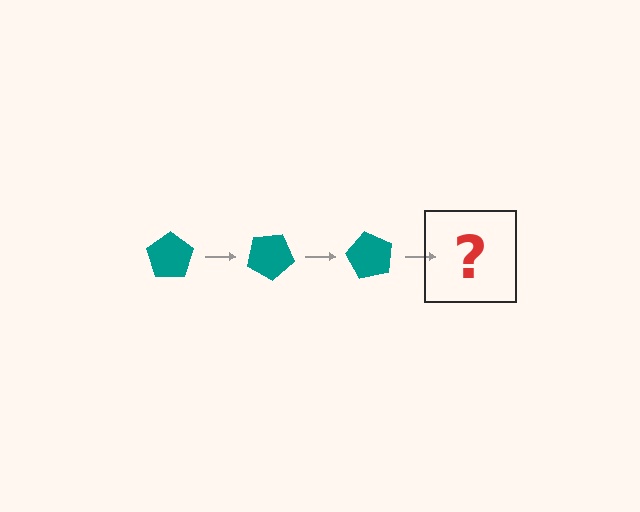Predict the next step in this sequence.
The next step is a teal pentagon rotated 90 degrees.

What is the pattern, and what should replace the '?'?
The pattern is that the pentagon rotates 30 degrees each step. The '?' should be a teal pentagon rotated 90 degrees.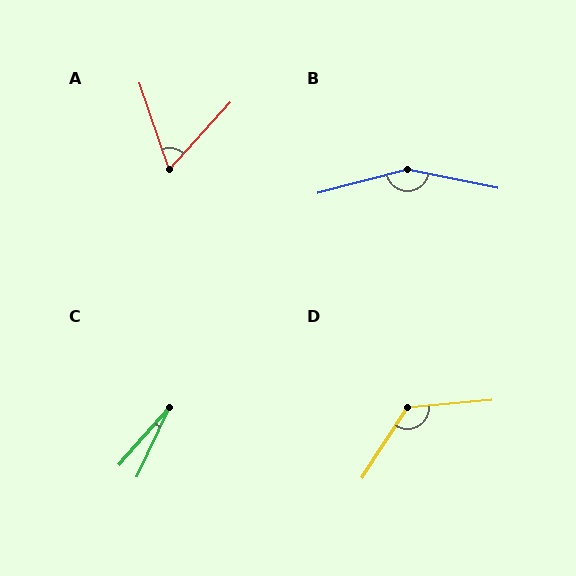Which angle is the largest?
B, at approximately 154 degrees.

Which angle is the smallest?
C, at approximately 16 degrees.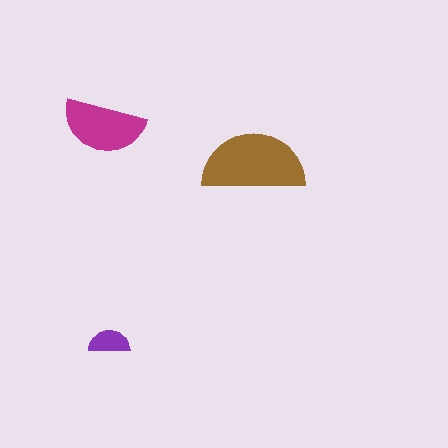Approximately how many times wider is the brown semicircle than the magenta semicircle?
About 1.5 times wider.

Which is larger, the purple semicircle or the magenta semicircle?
The magenta one.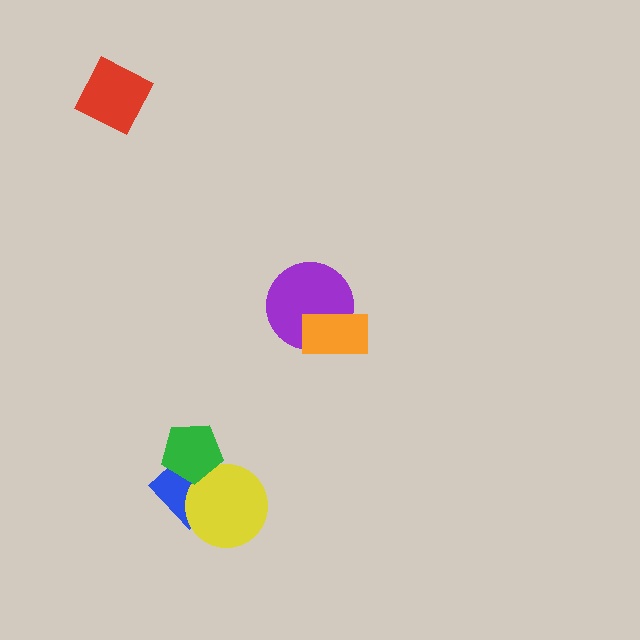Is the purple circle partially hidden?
Yes, it is partially covered by another shape.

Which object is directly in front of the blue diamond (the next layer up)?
The yellow circle is directly in front of the blue diamond.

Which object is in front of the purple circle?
The orange rectangle is in front of the purple circle.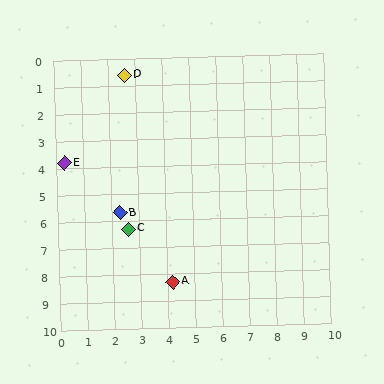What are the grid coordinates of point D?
Point D is at approximately (2.6, 0.6).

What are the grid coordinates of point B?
Point B is at approximately (2.3, 5.7).